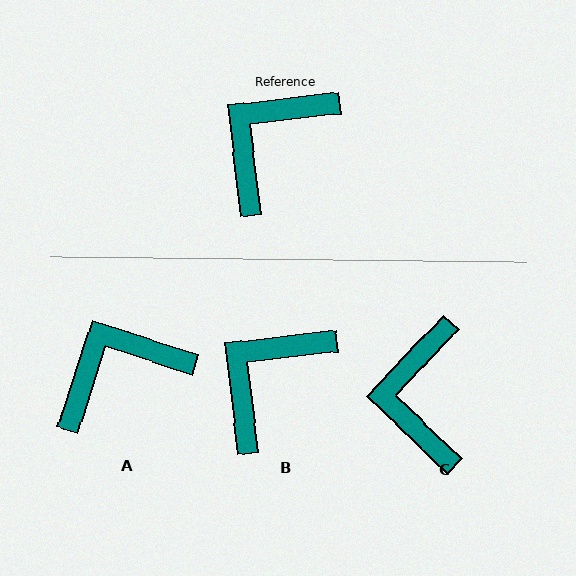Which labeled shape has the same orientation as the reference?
B.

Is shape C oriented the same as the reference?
No, it is off by about 40 degrees.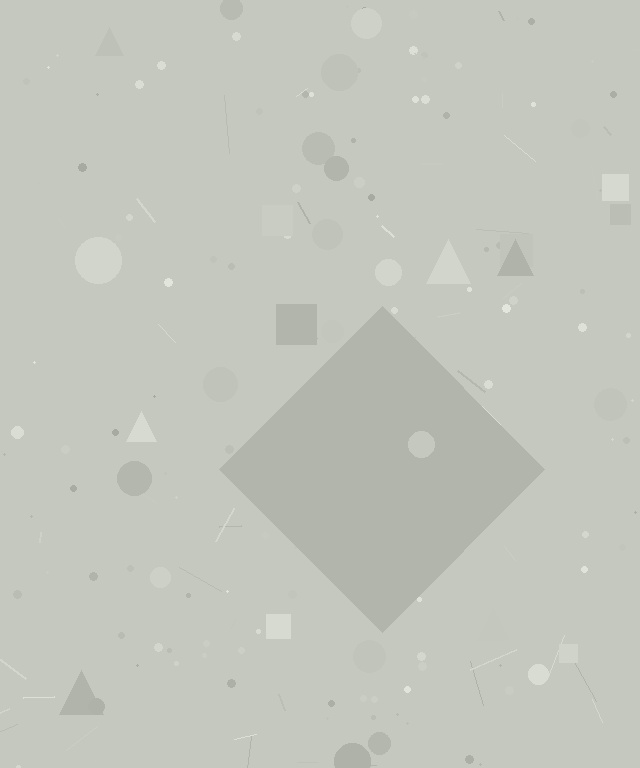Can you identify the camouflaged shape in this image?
The camouflaged shape is a diamond.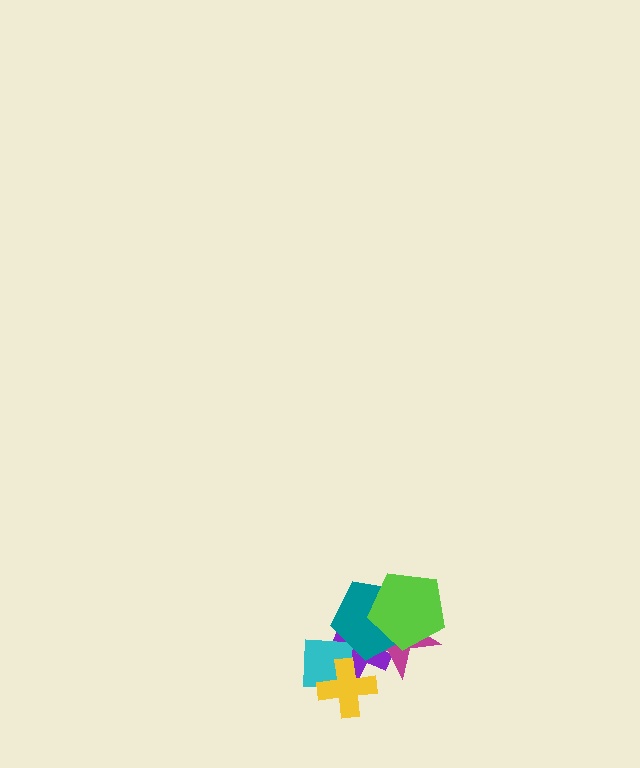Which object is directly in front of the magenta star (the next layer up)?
The teal pentagon is directly in front of the magenta star.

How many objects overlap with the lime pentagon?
3 objects overlap with the lime pentagon.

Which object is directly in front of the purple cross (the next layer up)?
The cyan square is directly in front of the purple cross.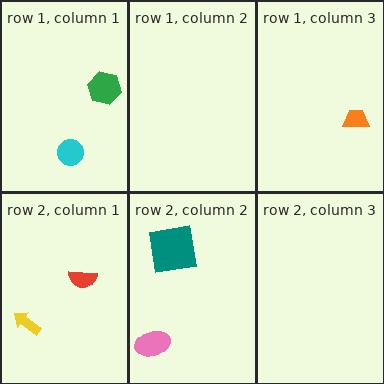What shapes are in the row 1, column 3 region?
The orange trapezoid.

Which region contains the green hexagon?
The row 1, column 1 region.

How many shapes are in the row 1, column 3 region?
1.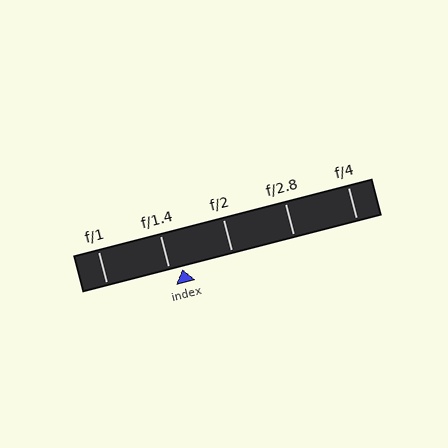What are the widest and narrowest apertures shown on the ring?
The widest aperture shown is f/1 and the narrowest is f/4.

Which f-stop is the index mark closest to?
The index mark is closest to f/1.4.